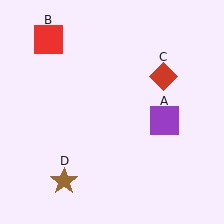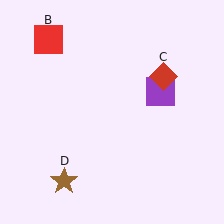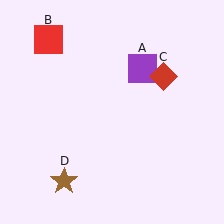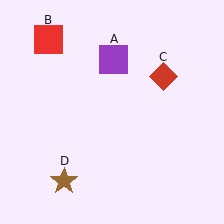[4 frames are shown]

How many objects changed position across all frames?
1 object changed position: purple square (object A).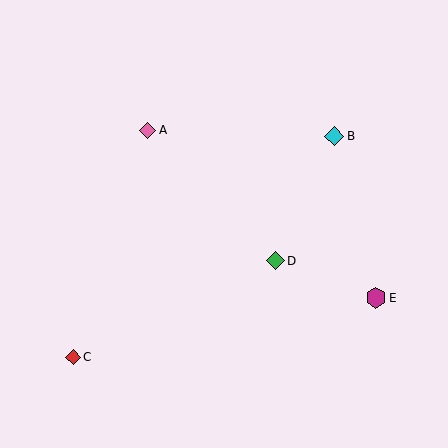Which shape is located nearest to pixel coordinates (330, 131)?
The cyan diamond (labeled B) at (334, 136) is nearest to that location.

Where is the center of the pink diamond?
The center of the pink diamond is at (148, 130).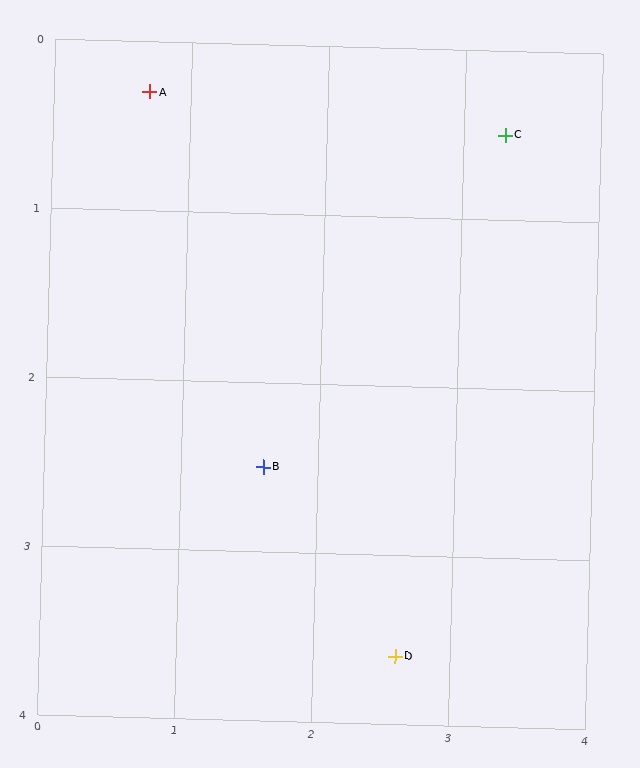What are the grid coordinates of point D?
Point D is at approximately (2.6, 3.6).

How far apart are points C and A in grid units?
Points C and A are about 2.6 grid units apart.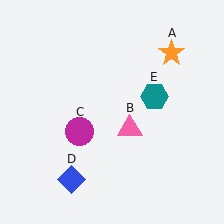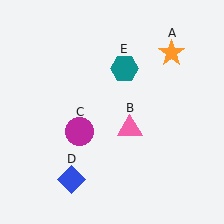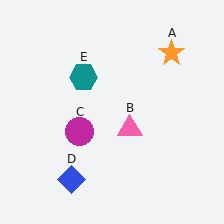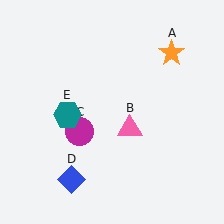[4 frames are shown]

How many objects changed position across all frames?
1 object changed position: teal hexagon (object E).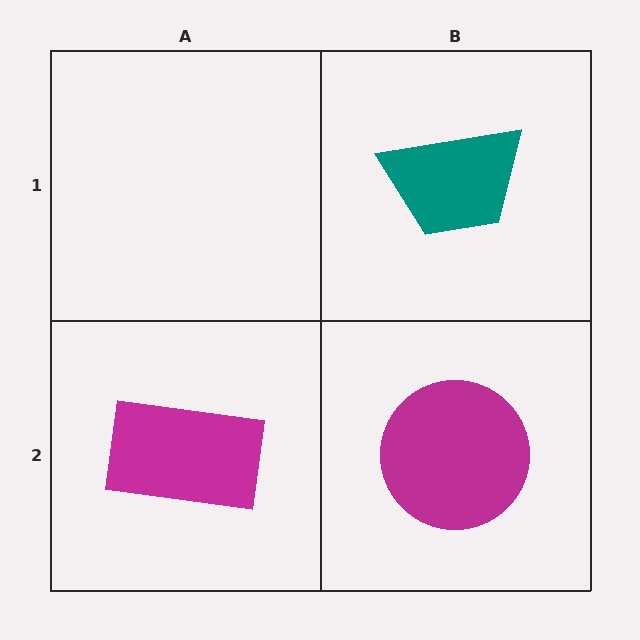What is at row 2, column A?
A magenta rectangle.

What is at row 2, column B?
A magenta circle.